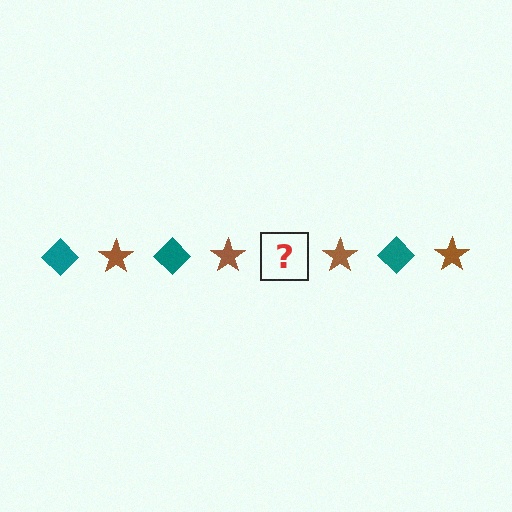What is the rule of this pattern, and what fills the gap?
The rule is that the pattern alternates between teal diamond and brown star. The gap should be filled with a teal diamond.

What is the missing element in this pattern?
The missing element is a teal diamond.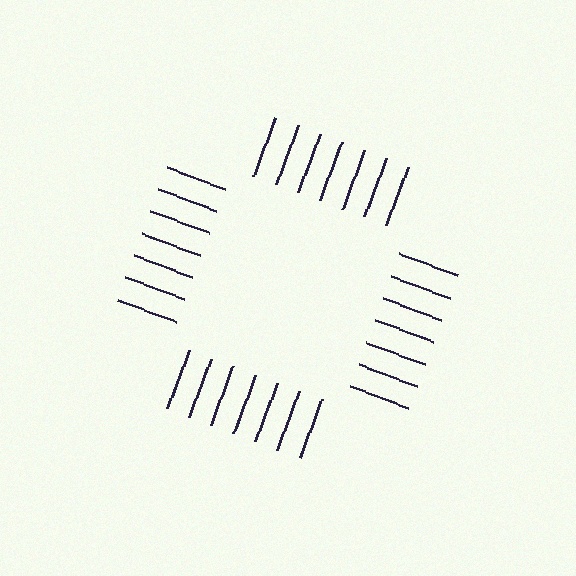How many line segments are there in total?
28 — 7 along each of the 4 edges.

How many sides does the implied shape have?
4 sides — the line-ends trace a square.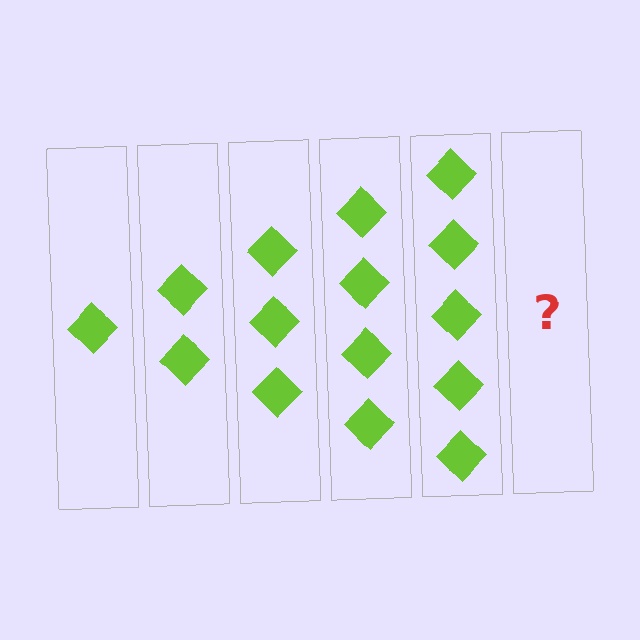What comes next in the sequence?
The next element should be 6 diamonds.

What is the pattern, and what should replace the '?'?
The pattern is that each step adds one more diamond. The '?' should be 6 diamonds.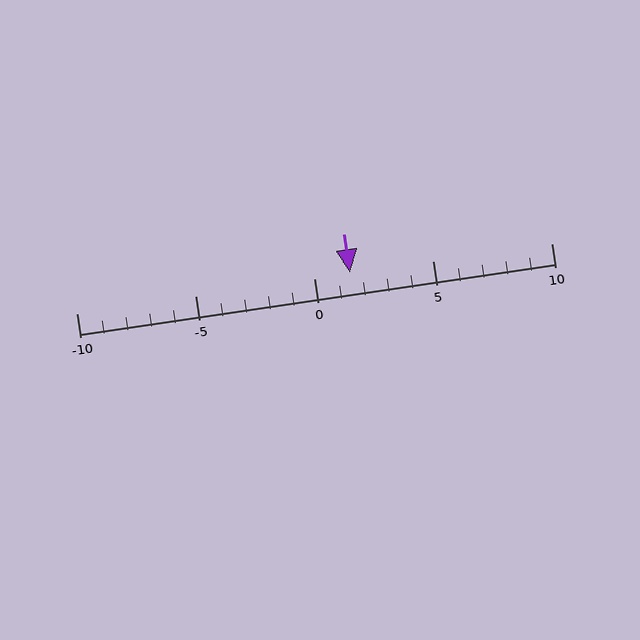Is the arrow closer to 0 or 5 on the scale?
The arrow is closer to 0.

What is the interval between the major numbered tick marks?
The major tick marks are spaced 5 units apart.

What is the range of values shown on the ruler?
The ruler shows values from -10 to 10.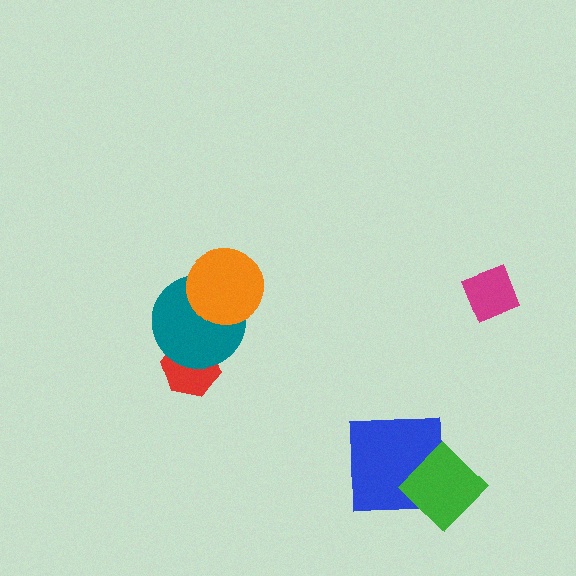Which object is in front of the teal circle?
The orange circle is in front of the teal circle.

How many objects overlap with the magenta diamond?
0 objects overlap with the magenta diamond.